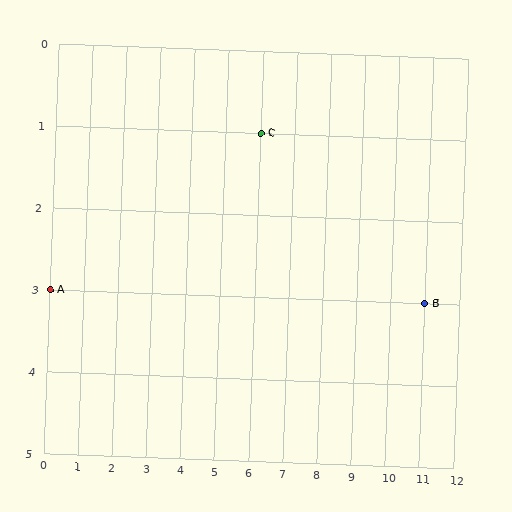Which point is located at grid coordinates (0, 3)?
Point A is at (0, 3).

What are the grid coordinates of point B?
Point B is at grid coordinates (11, 3).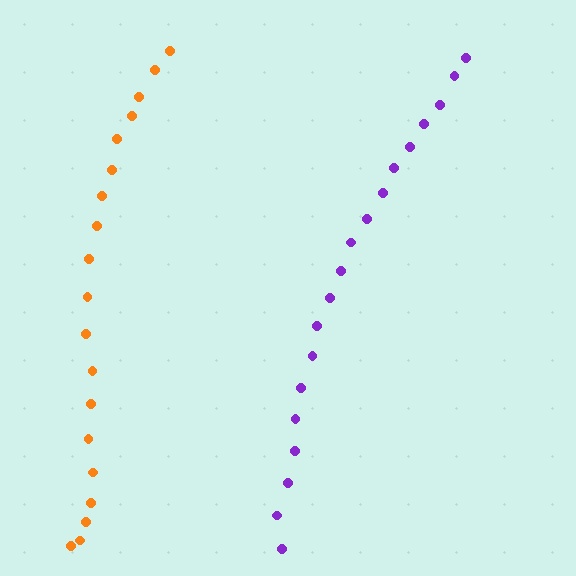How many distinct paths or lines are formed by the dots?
There are 2 distinct paths.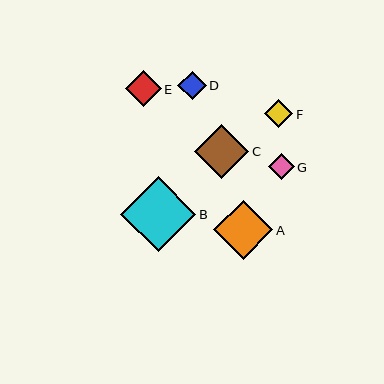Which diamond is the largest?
Diamond B is the largest with a size of approximately 75 pixels.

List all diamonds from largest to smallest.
From largest to smallest: B, A, C, E, D, F, G.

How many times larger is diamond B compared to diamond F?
Diamond B is approximately 2.7 times the size of diamond F.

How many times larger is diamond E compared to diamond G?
Diamond E is approximately 1.4 times the size of diamond G.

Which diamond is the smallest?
Diamond G is the smallest with a size of approximately 26 pixels.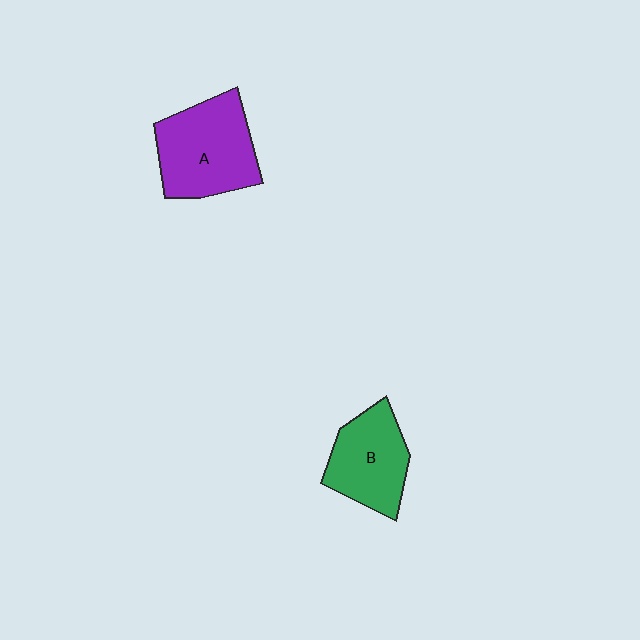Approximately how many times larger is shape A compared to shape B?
Approximately 1.3 times.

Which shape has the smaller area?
Shape B (green).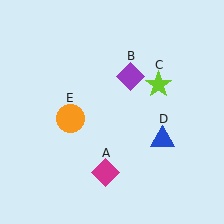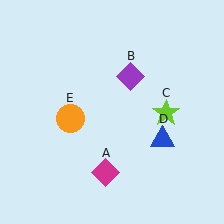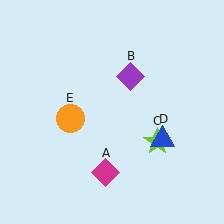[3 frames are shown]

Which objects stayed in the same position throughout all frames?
Magenta diamond (object A) and purple diamond (object B) and blue triangle (object D) and orange circle (object E) remained stationary.